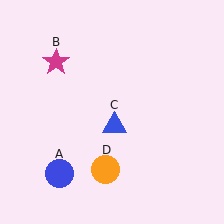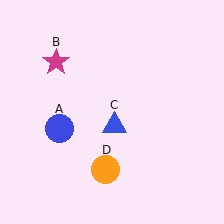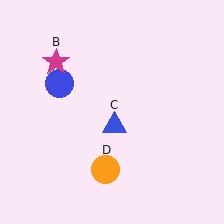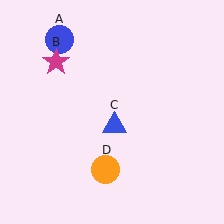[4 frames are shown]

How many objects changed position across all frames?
1 object changed position: blue circle (object A).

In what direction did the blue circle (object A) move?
The blue circle (object A) moved up.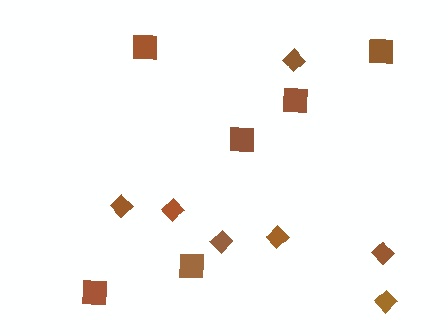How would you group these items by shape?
There are 2 groups: one group of diamonds (7) and one group of squares (6).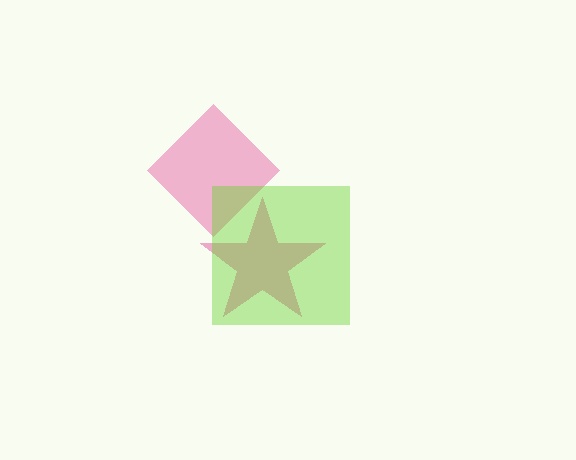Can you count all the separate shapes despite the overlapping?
Yes, there are 3 separate shapes.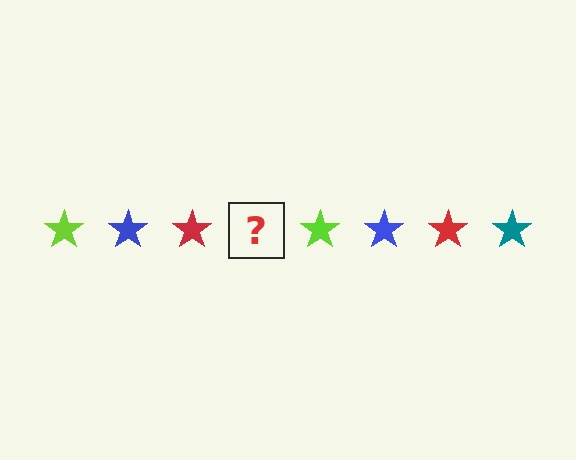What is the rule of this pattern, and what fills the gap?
The rule is that the pattern cycles through lime, blue, red, teal stars. The gap should be filled with a teal star.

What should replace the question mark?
The question mark should be replaced with a teal star.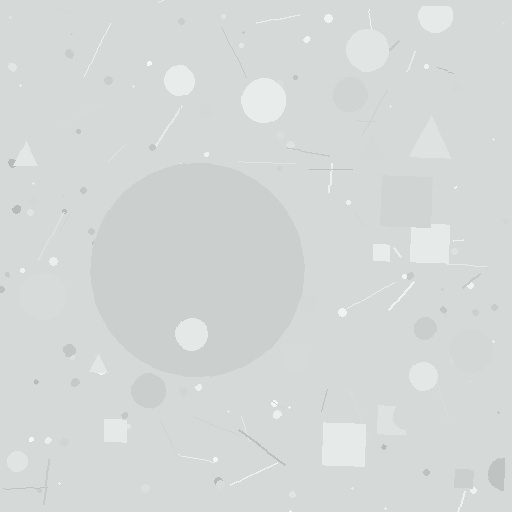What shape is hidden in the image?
A circle is hidden in the image.